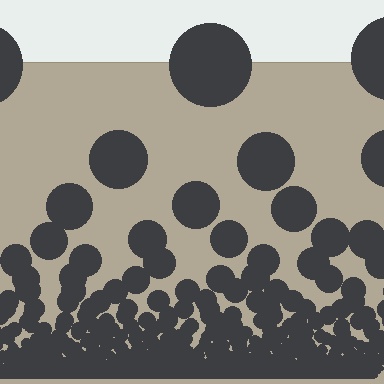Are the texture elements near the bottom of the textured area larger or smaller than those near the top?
Smaller. The gradient is inverted — elements near the bottom are smaller and denser.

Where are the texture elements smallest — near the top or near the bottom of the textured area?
Near the bottom.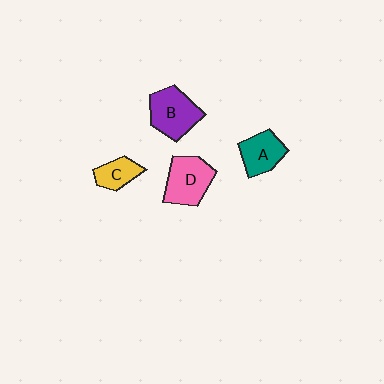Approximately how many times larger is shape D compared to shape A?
Approximately 1.3 times.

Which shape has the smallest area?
Shape C (yellow).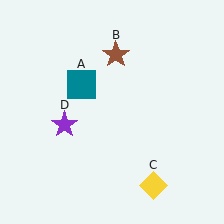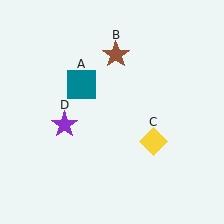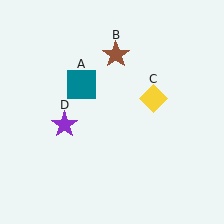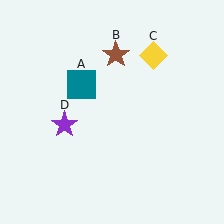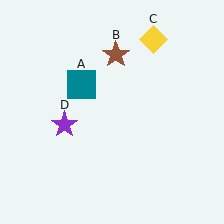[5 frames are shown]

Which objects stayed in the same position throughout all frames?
Teal square (object A) and brown star (object B) and purple star (object D) remained stationary.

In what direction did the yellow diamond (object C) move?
The yellow diamond (object C) moved up.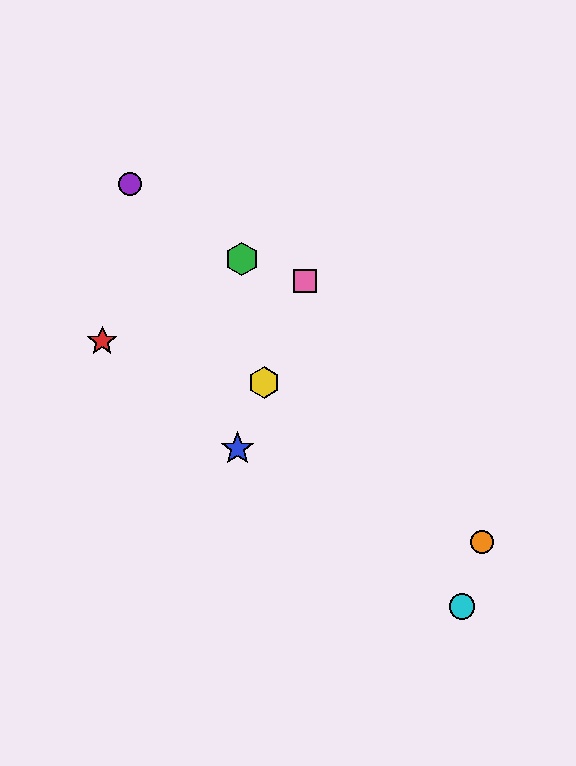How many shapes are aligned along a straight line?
3 shapes (the blue star, the yellow hexagon, the pink square) are aligned along a straight line.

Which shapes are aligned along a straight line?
The blue star, the yellow hexagon, the pink square are aligned along a straight line.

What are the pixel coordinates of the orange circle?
The orange circle is at (482, 542).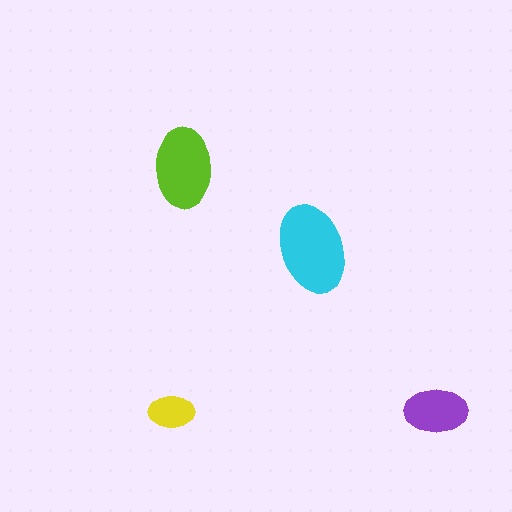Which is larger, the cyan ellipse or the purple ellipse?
The cyan one.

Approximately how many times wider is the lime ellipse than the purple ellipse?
About 1.5 times wider.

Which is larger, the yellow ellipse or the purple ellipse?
The purple one.